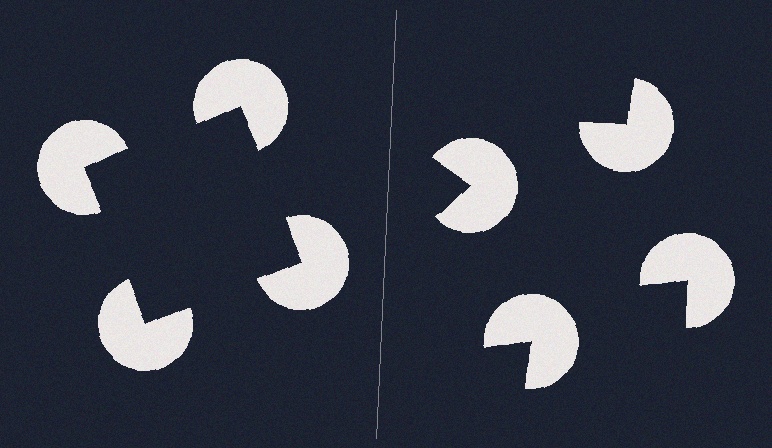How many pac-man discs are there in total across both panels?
8 — 4 on each side.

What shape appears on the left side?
An illusory square.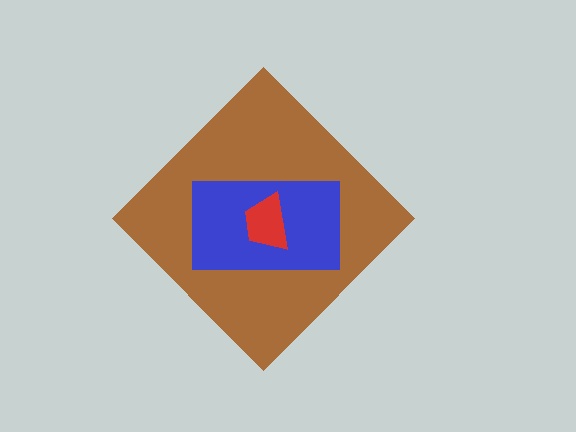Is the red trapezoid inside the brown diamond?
Yes.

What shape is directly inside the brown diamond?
The blue rectangle.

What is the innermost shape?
The red trapezoid.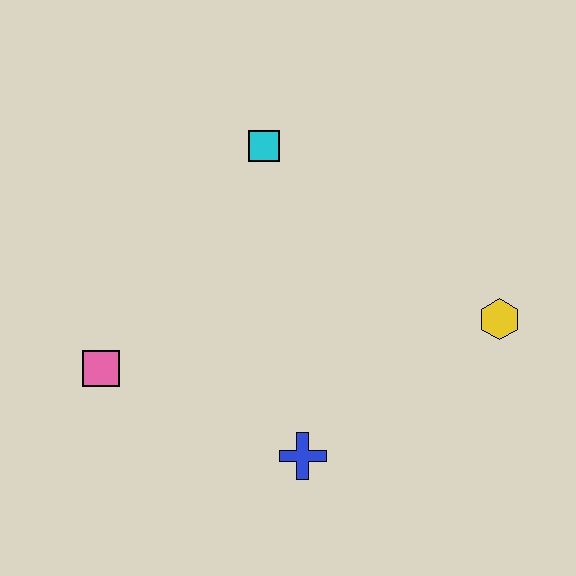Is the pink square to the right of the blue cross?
No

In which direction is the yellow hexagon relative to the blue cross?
The yellow hexagon is to the right of the blue cross.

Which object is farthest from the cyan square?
The blue cross is farthest from the cyan square.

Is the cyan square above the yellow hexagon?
Yes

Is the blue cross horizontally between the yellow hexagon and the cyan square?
Yes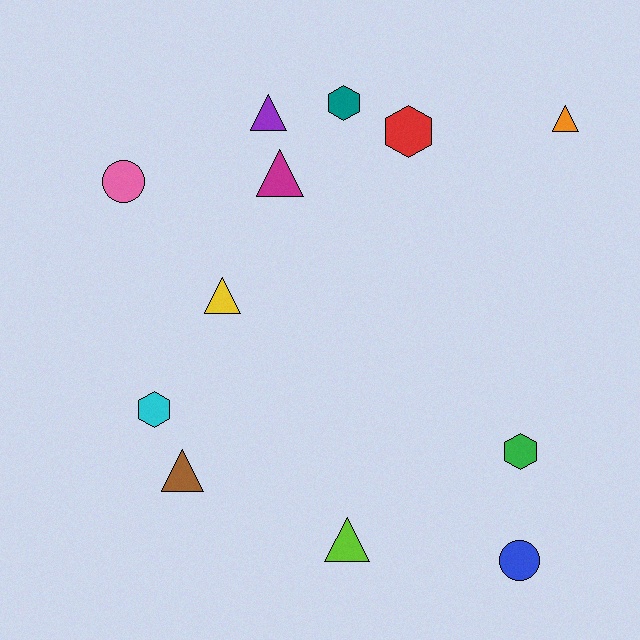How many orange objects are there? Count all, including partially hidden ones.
There is 1 orange object.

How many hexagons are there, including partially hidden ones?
There are 4 hexagons.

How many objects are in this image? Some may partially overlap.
There are 12 objects.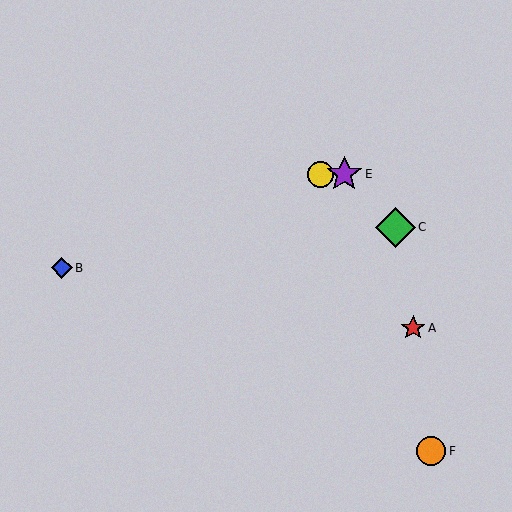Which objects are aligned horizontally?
Objects D, E are aligned horizontally.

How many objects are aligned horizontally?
2 objects (D, E) are aligned horizontally.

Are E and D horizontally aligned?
Yes, both are at y≈174.